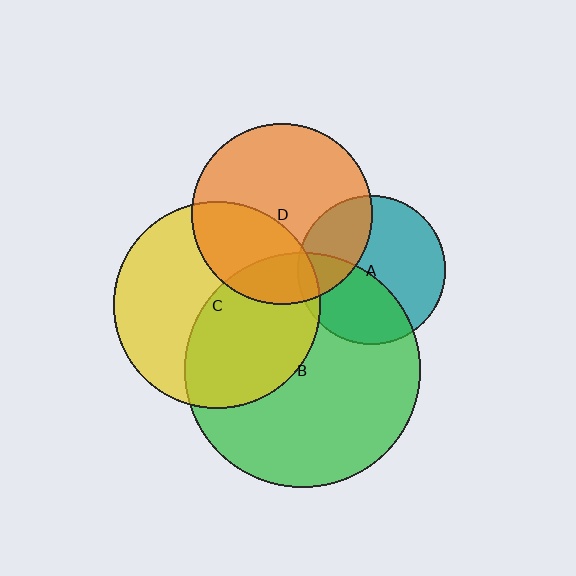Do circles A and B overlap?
Yes.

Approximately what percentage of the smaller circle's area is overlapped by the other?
Approximately 40%.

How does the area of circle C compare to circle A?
Approximately 1.9 times.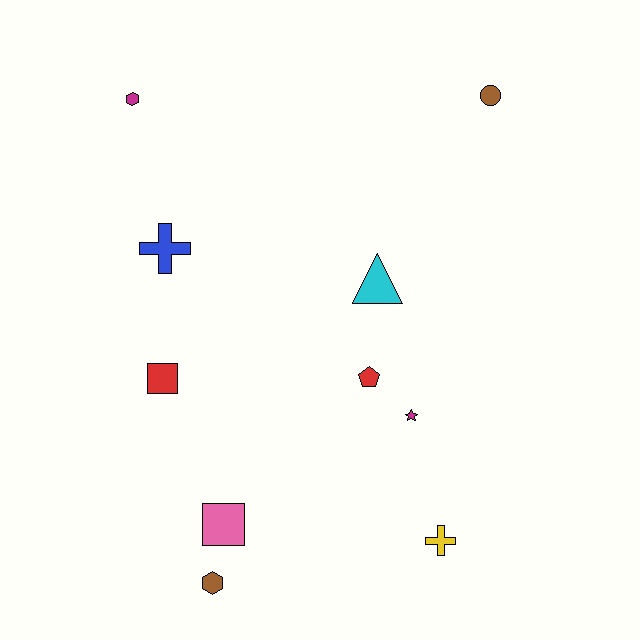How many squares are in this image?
There are 2 squares.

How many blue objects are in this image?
There is 1 blue object.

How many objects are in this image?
There are 10 objects.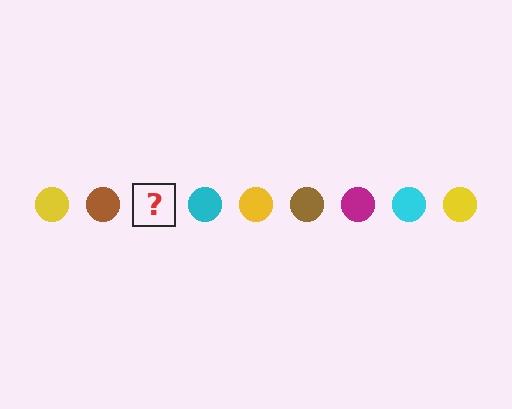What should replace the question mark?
The question mark should be replaced with a magenta circle.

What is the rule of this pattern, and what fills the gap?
The rule is that the pattern cycles through yellow, brown, magenta, cyan circles. The gap should be filled with a magenta circle.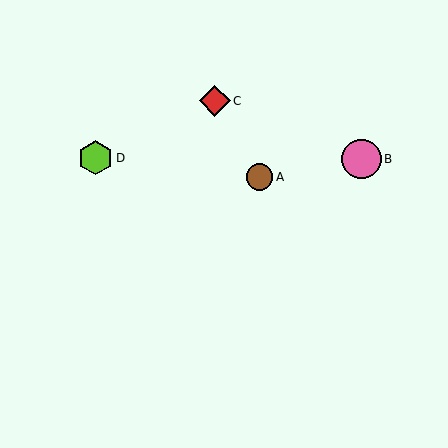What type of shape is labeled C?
Shape C is a red diamond.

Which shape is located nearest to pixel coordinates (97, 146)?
The lime hexagon (labeled D) at (96, 158) is nearest to that location.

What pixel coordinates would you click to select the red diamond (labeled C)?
Click at (215, 101) to select the red diamond C.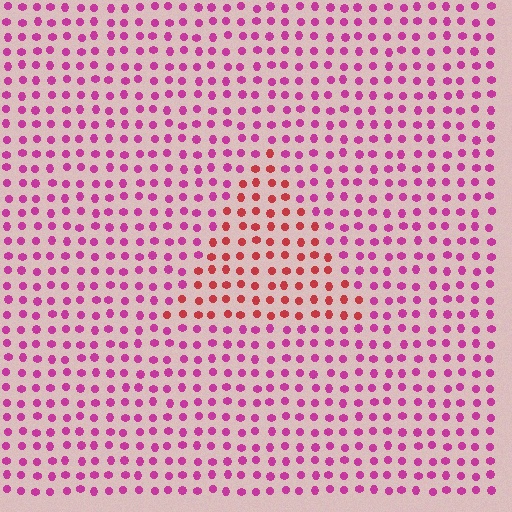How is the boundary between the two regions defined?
The boundary is defined purely by a slight shift in hue (about 39 degrees). Spacing, size, and orientation are identical on both sides.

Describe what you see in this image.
The image is filled with small magenta elements in a uniform arrangement. A triangle-shaped region is visible where the elements are tinted to a slightly different hue, forming a subtle color boundary.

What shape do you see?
I see a triangle.